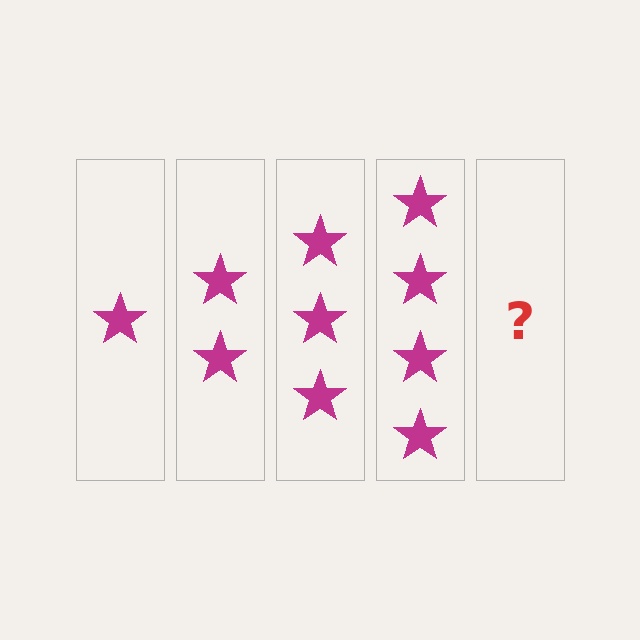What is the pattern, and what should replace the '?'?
The pattern is that each step adds one more star. The '?' should be 5 stars.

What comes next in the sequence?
The next element should be 5 stars.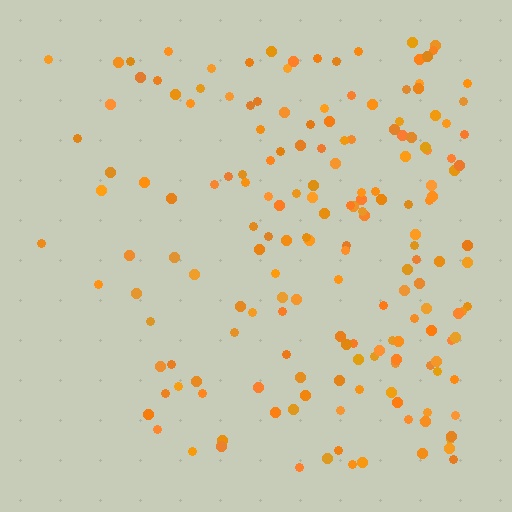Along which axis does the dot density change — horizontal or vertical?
Horizontal.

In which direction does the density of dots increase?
From left to right, with the right side densest.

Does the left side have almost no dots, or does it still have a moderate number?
Still a moderate number, just noticeably fewer than the right.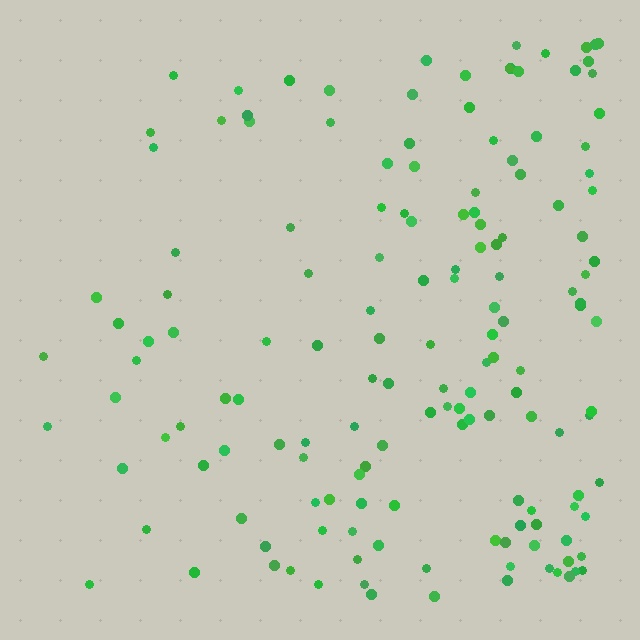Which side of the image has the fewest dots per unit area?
The left.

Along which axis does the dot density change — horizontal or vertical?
Horizontal.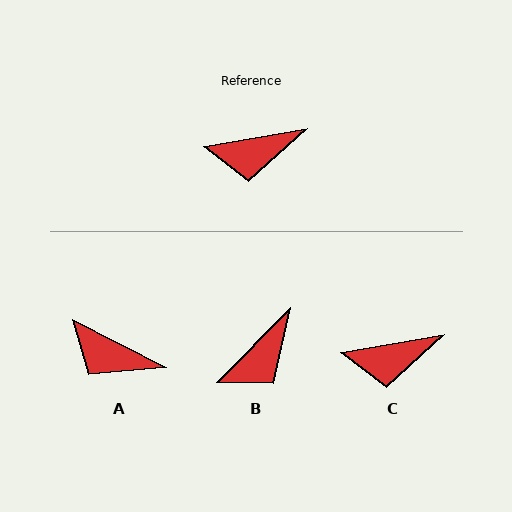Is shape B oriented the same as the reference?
No, it is off by about 35 degrees.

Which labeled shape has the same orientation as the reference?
C.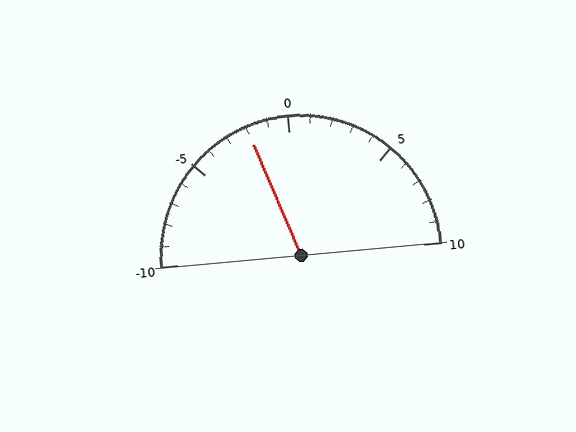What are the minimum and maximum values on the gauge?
The gauge ranges from -10 to 10.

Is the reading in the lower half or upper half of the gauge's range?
The reading is in the lower half of the range (-10 to 10).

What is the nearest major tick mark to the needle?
The nearest major tick mark is 0.